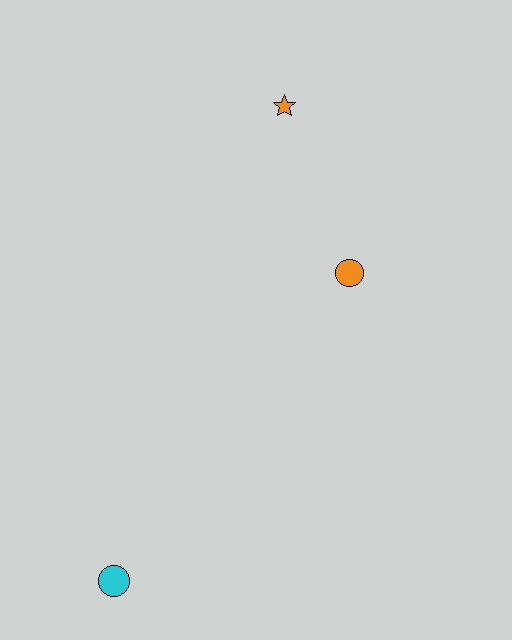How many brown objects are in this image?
There are no brown objects.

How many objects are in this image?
There are 3 objects.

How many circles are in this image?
There are 2 circles.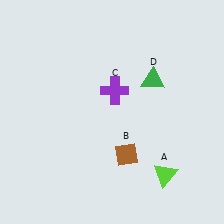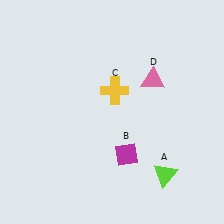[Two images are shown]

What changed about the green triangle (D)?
In Image 1, D is green. In Image 2, it changed to pink.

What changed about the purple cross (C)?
In Image 1, C is purple. In Image 2, it changed to yellow.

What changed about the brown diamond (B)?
In Image 1, B is brown. In Image 2, it changed to magenta.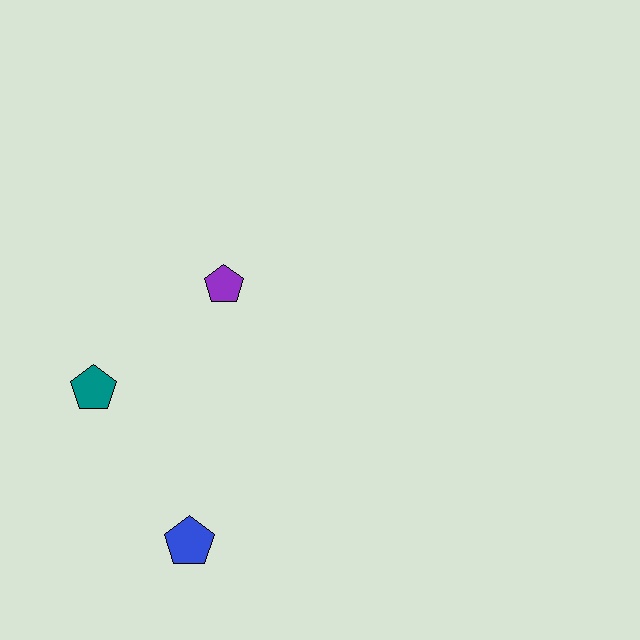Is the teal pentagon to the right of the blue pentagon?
No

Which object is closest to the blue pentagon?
The teal pentagon is closest to the blue pentagon.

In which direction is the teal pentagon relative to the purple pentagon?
The teal pentagon is to the left of the purple pentagon.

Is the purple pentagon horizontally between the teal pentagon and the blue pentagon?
No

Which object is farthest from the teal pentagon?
The blue pentagon is farthest from the teal pentagon.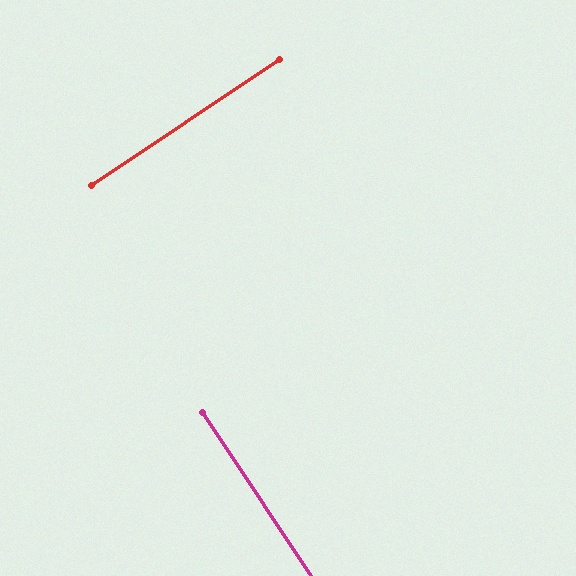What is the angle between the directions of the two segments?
Approximately 90 degrees.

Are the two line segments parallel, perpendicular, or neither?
Perpendicular — they meet at approximately 90°.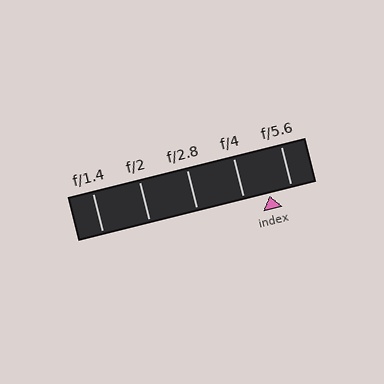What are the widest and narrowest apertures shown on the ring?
The widest aperture shown is f/1.4 and the narrowest is f/5.6.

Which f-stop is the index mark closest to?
The index mark is closest to f/5.6.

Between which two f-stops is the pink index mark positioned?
The index mark is between f/4 and f/5.6.